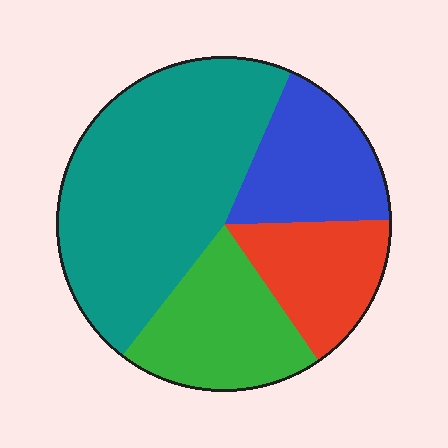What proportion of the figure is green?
Green takes up about one fifth (1/5) of the figure.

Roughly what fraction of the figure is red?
Red covers around 15% of the figure.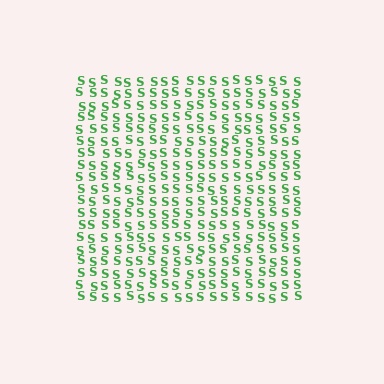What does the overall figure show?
The overall figure shows a square.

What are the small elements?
The small elements are letter S's.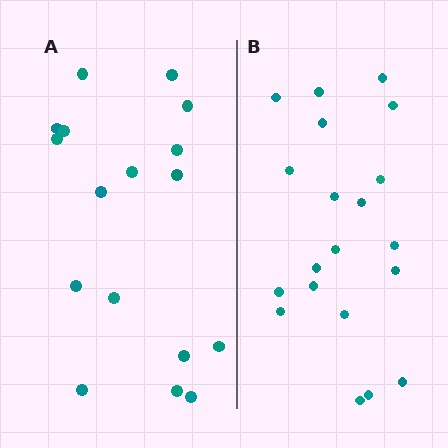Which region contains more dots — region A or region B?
Region B (the right region) has more dots.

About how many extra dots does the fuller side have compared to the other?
Region B has just a few more — roughly 2 or 3 more dots than region A.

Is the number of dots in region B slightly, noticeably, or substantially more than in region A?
Region B has only slightly more — the two regions are fairly close. The ratio is roughly 1.2 to 1.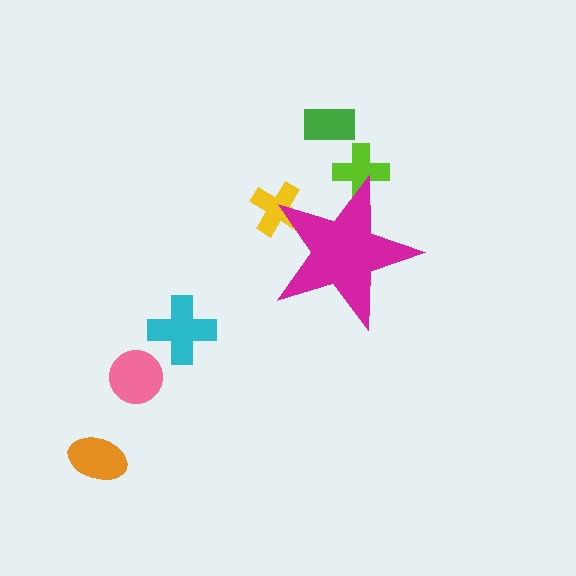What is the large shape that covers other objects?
A magenta star.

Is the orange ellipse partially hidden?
No, the orange ellipse is fully visible.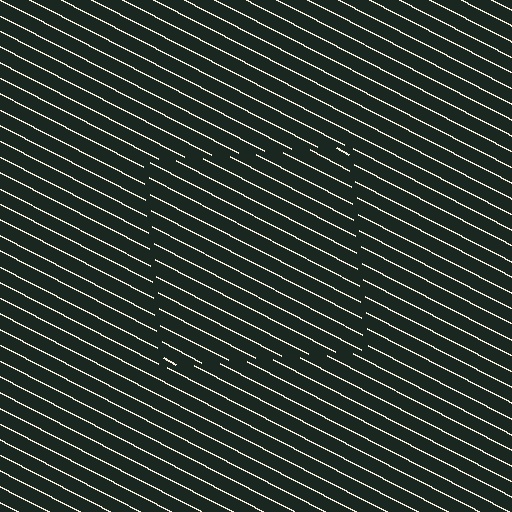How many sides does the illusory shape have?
4 sides — the line-ends trace a square.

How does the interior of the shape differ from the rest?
The interior of the shape contains the same grating, shifted by half a period — the contour is defined by the phase discontinuity where line-ends from the inner and outer gratings abut.